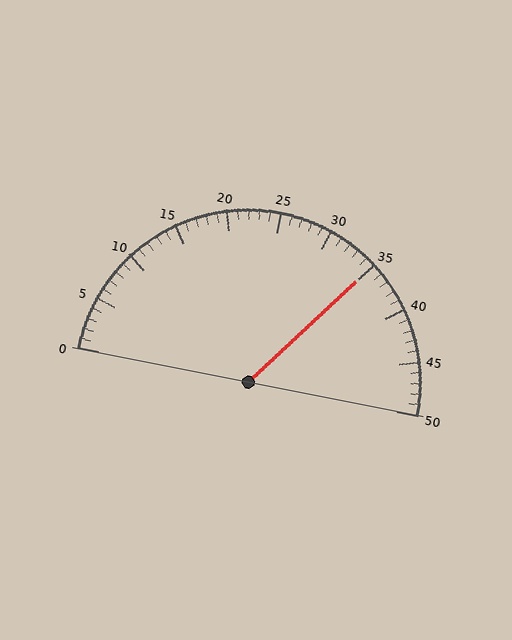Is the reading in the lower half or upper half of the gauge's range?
The reading is in the upper half of the range (0 to 50).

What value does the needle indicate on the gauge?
The needle indicates approximately 35.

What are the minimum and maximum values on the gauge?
The gauge ranges from 0 to 50.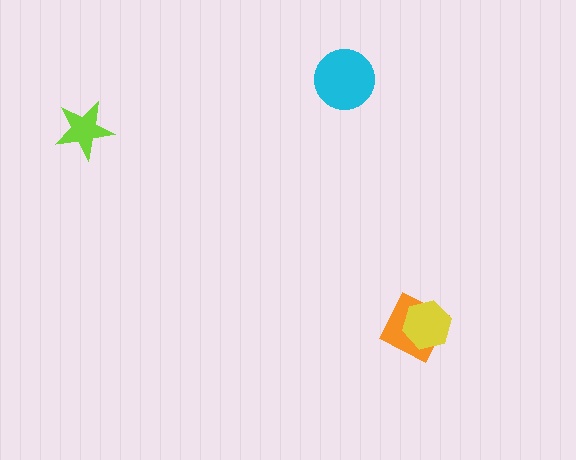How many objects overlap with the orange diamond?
1 object overlaps with the orange diamond.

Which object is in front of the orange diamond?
The yellow hexagon is in front of the orange diamond.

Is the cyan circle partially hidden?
No, no other shape covers it.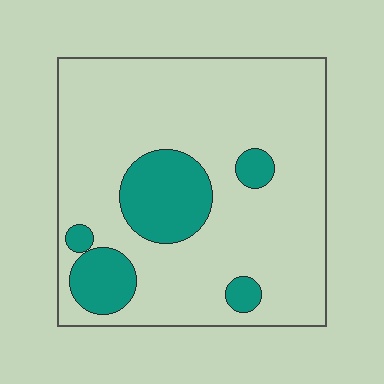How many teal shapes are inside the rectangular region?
5.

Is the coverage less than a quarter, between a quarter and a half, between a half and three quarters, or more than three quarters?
Less than a quarter.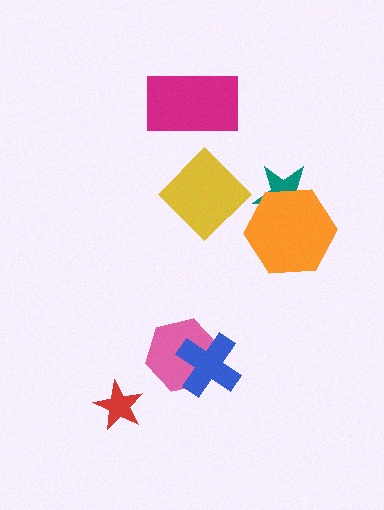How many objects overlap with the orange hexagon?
1 object overlaps with the orange hexagon.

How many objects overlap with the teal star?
1 object overlaps with the teal star.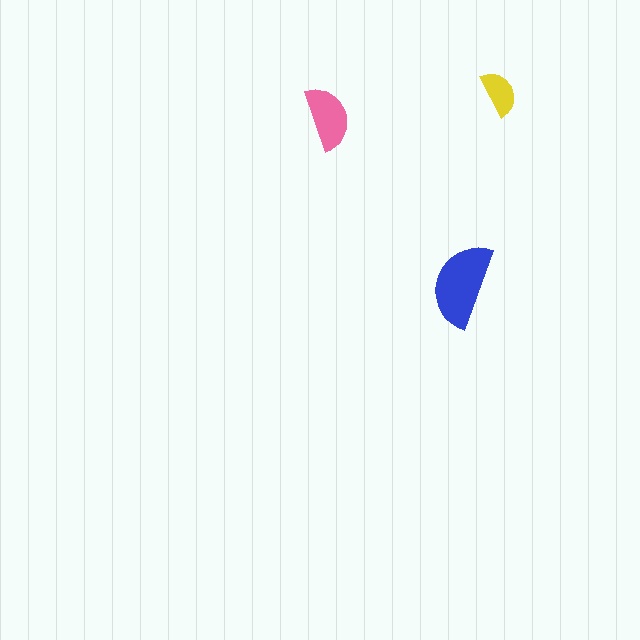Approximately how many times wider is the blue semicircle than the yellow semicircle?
About 2 times wider.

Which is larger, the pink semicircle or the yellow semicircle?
The pink one.